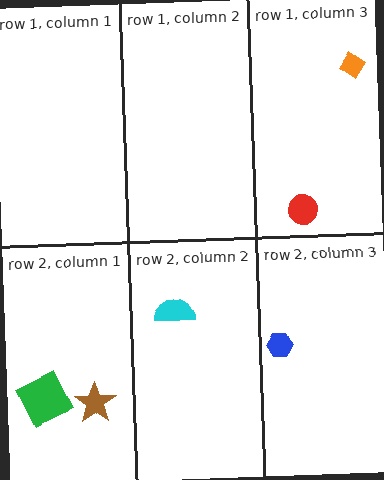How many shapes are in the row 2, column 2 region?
1.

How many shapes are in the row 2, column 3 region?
1.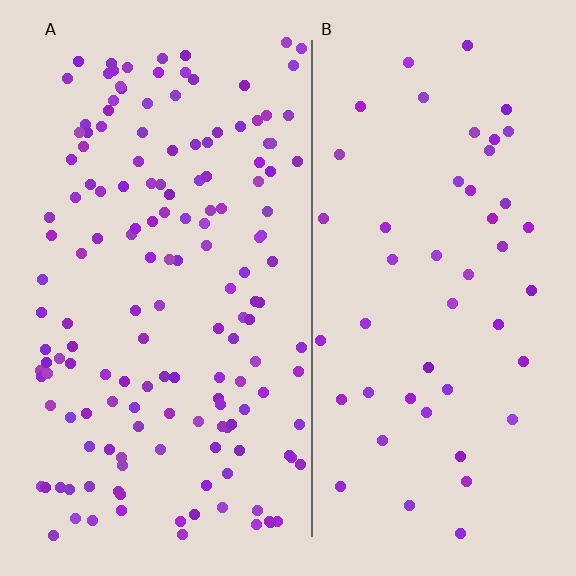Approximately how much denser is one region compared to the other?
Approximately 3.1× — region A over region B.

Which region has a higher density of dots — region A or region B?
A (the left).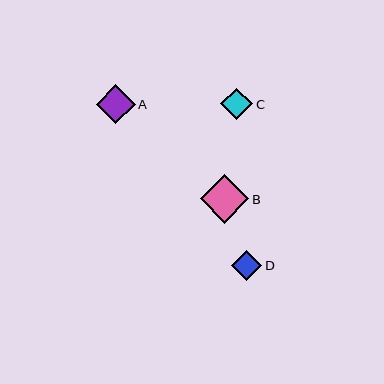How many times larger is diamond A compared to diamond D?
Diamond A is approximately 1.3 times the size of diamond D.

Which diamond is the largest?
Diamond B is the largest with a size of approximately 48 pixels.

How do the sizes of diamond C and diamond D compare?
Diamond C and diamond D are approximately the same size.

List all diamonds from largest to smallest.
From largest to smallest: B, A, C, D.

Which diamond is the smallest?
Diamond D is the smallest with a size of approximately 30 pixels.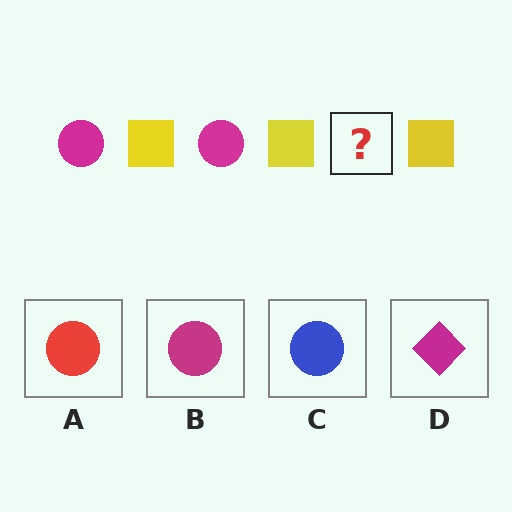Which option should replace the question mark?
Option B.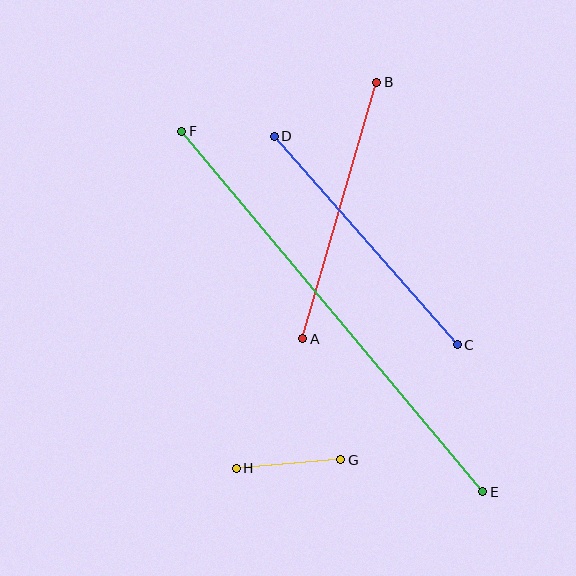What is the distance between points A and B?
The distance is approximately 267 pixels.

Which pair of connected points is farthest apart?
Points E and F are farthest apart.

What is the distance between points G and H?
The distance is approximately 105 pixels.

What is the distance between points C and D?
The distance is approximately 277 pixels.